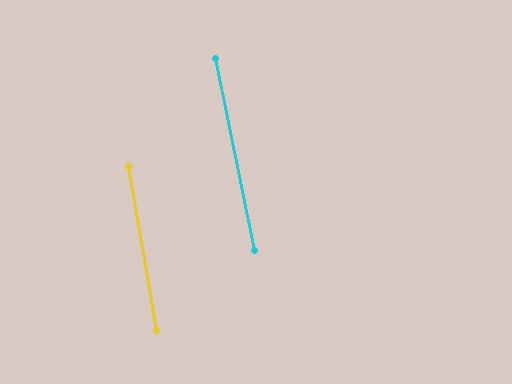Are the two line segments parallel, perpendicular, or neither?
Parallel — their directions differ by only 1.9°.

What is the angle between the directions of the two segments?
Approximately 2 degrees.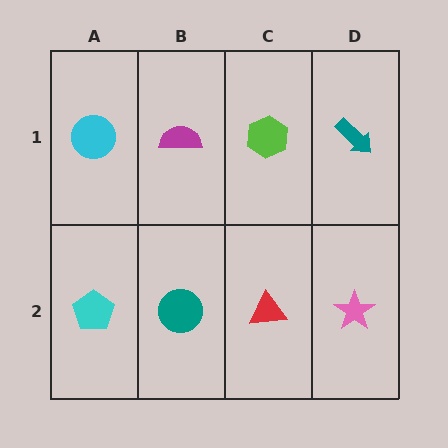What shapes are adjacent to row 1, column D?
A pink star (row 2, column D), a lime hexagon (row 1, column C).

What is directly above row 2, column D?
A teal arrow.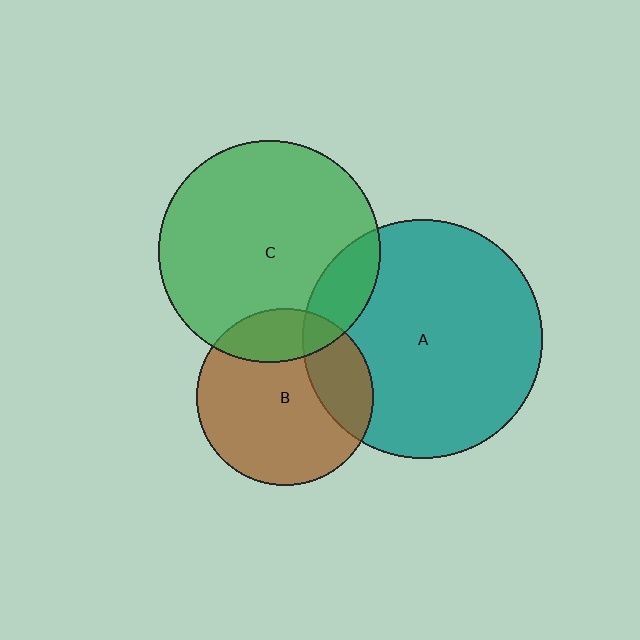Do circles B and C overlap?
Yes.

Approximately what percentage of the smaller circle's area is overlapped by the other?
Approximately 20%.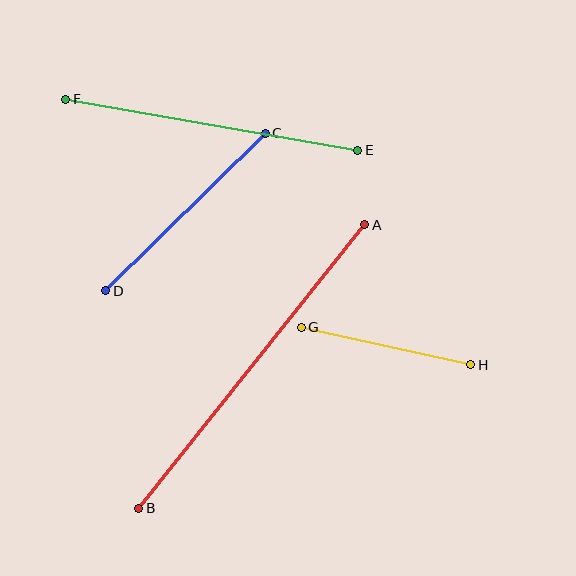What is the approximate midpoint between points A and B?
The midpoint is at approximately (252, 366) pixels.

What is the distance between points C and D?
The distance is approximately 224 pixels.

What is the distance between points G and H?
The distance is approximately 174 pixels.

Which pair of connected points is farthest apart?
Points A and B are farthest apart.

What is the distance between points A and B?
The distance is approximately 363 pixels.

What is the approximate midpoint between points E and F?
The midpoint is at approximately (212, 125) pixels.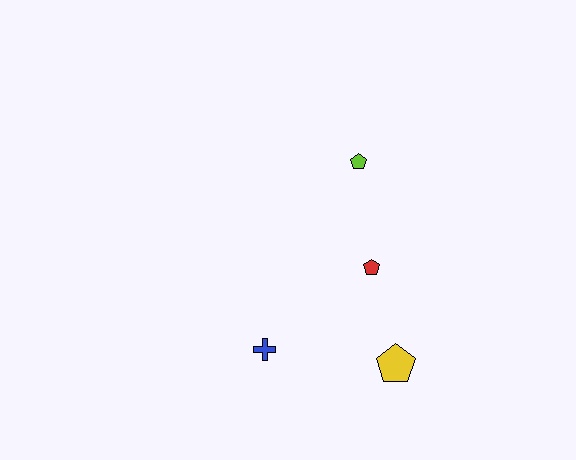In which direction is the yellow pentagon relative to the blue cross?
The yellow pentagon is to the right of the blue cross.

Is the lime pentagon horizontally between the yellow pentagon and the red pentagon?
No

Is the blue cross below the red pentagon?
Yes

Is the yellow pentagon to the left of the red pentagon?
No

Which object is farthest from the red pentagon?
The blue cross is farthest from the red pentagon.